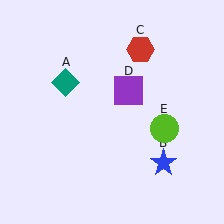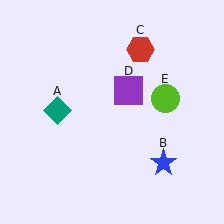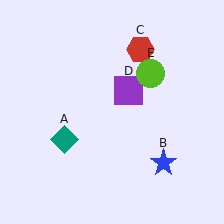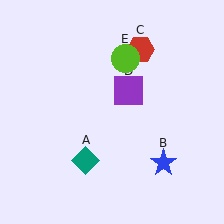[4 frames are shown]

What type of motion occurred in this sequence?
The teal diamond (object A), lime circle (object E) rotated counterclockwise around the center of the scene.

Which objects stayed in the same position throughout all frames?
Blue star (object B) and red hexagon (object C) and purple square (object D) remained stationary.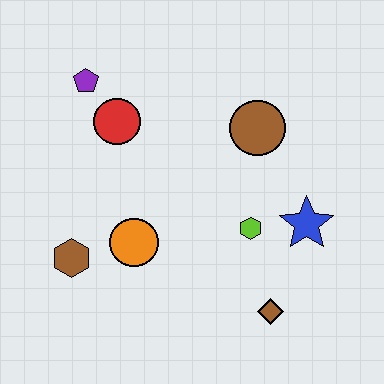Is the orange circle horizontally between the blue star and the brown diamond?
No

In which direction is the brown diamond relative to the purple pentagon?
The brown diamond is below the purple pentagon.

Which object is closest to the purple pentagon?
The red circle is closest to the purple pentagon.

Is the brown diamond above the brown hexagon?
No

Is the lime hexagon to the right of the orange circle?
Yes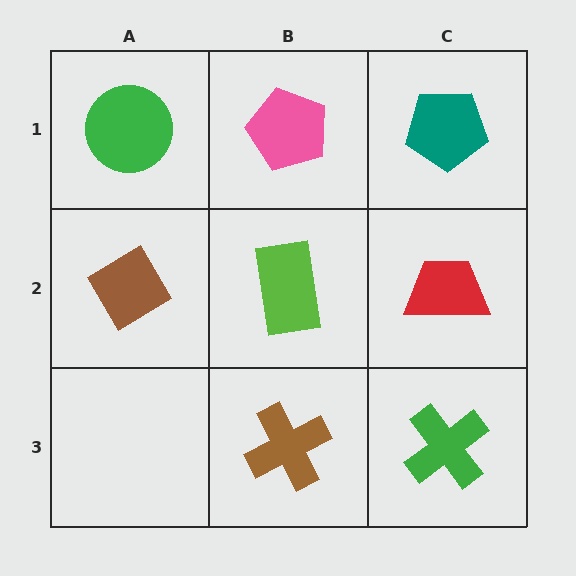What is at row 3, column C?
A green cross.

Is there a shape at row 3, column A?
No, that cell is empty.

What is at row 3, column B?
A brown cross.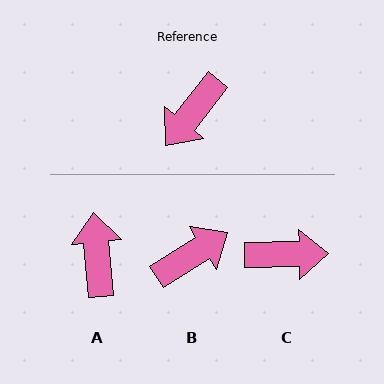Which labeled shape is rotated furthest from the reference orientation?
B, about 161 degrees away.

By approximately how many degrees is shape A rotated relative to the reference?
Approximately 136 degrees clockwise.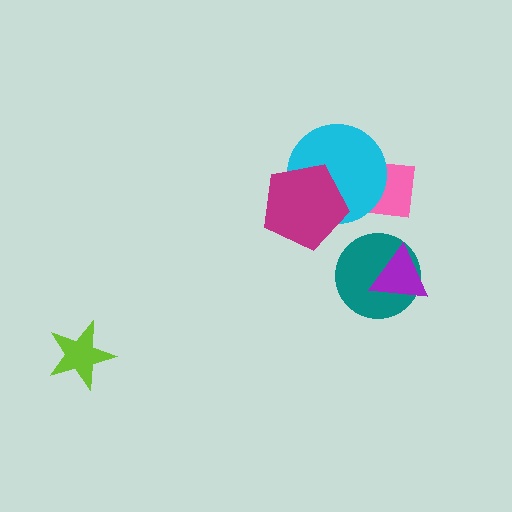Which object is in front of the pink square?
The cyan circle is in front of the pink square.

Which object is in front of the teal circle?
The purple triangle is in front of the teal circle.